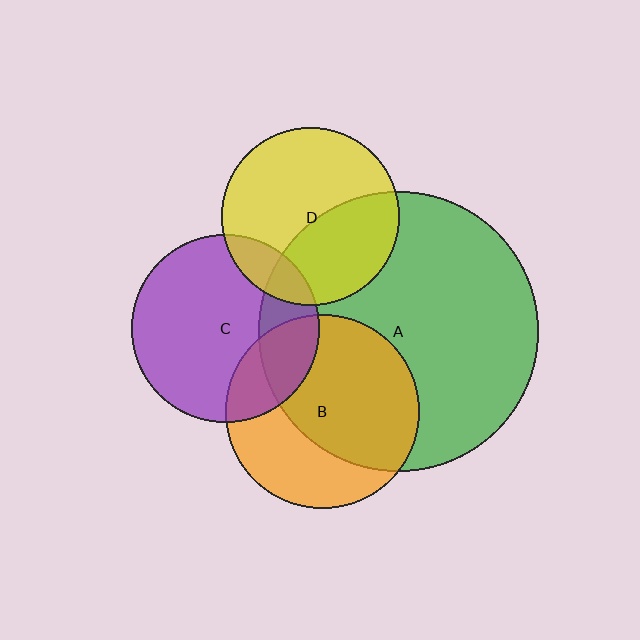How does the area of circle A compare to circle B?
Approximately 2.1 times.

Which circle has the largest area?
Circle A (green).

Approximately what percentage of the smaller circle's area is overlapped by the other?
Approximately 25%.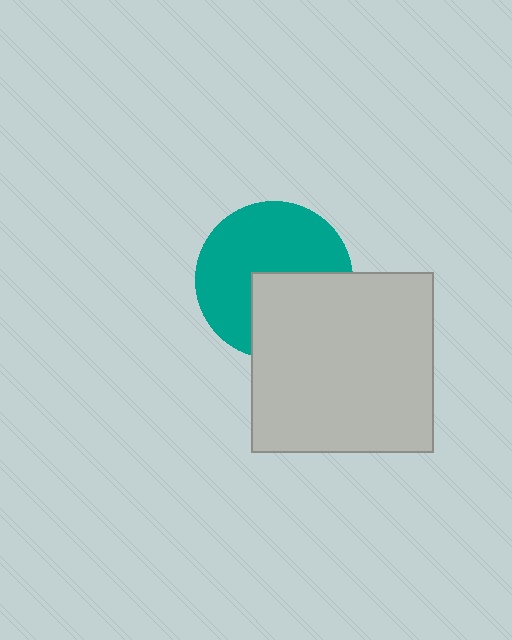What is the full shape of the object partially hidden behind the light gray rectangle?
The partially hidden object is a teal circle.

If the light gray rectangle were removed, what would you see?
You would see the complete teal circle.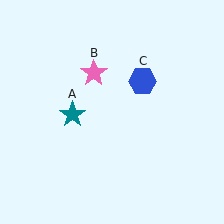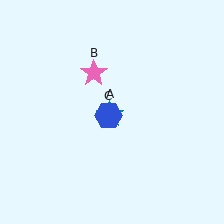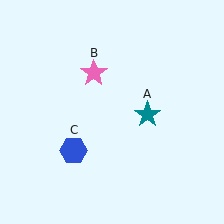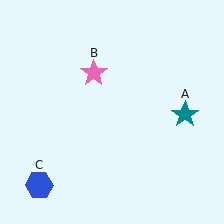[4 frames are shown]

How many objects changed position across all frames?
2 objects changed position: teal star (object A), blue hexagon (object C).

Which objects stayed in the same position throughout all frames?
Pink star (object B) remained stationary.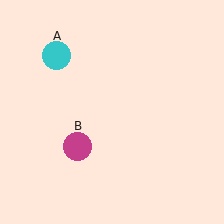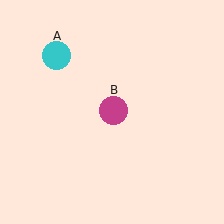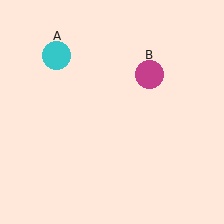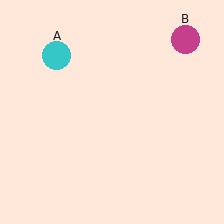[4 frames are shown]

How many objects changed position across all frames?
1 object changed position: magenta circle (object B).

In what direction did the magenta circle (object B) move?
The magenta circle (object B) moved up and to the right.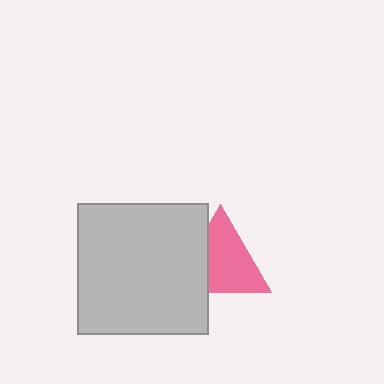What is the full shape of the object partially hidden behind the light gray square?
The partially hidden object is a pink triangle.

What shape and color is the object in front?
The object in front is a light gray square.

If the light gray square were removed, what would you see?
You would see the complete pink triangle.